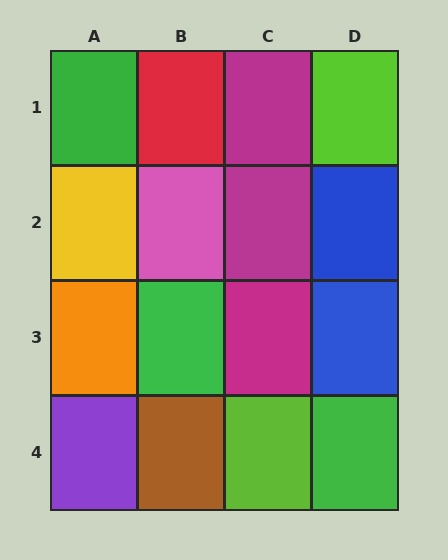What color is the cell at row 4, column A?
Purple.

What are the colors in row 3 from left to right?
Orange, green, magenta, blue.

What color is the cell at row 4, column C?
Lime.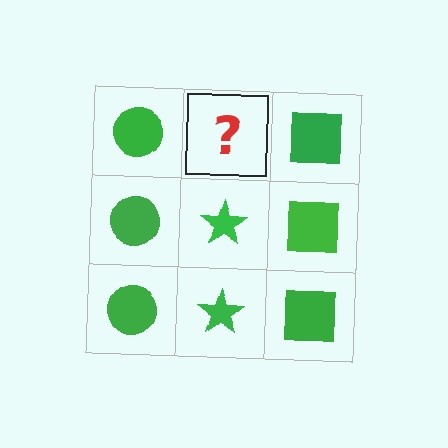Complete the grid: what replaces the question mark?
The question mark should be replaced with a green star.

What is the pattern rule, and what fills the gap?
The rule is that each column has a consistent shape. The gap should be filled with a green star.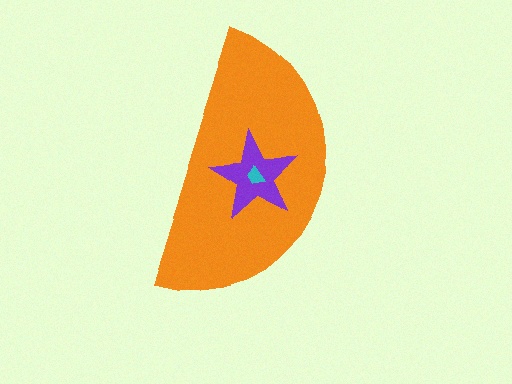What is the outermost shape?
The orange semicircle.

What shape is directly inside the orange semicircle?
The purple star.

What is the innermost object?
The cyan trapezoid.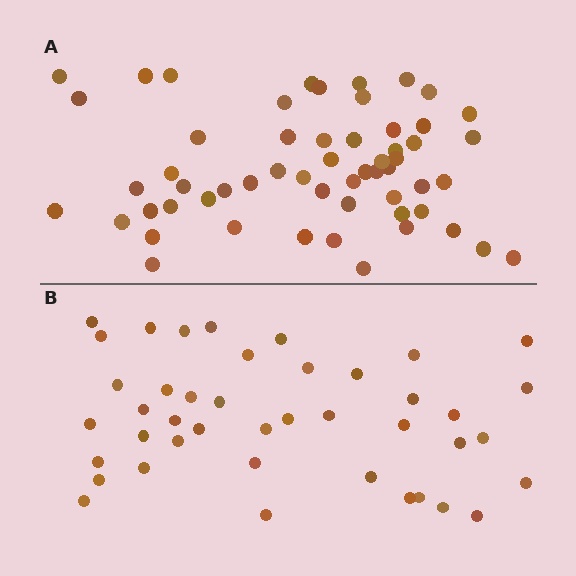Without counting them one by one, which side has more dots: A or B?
Region A (the top region) has more dots.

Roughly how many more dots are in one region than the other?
Region A has approximately 15 more dots than region B.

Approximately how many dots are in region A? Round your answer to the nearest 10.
About 60 dots. (The exact count is 57, which rounds to 60.)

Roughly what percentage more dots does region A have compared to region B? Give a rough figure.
About 35% more.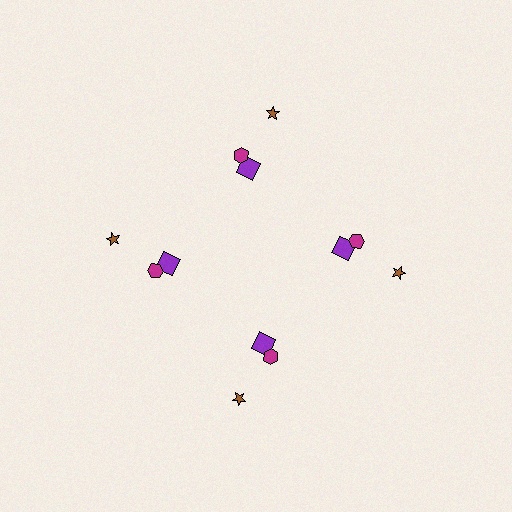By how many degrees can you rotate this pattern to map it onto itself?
The pattern maps onto itself every 90 degrees of rotation.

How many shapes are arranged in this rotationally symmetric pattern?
There are 12 shapes, arranged in 4 groups of 3.